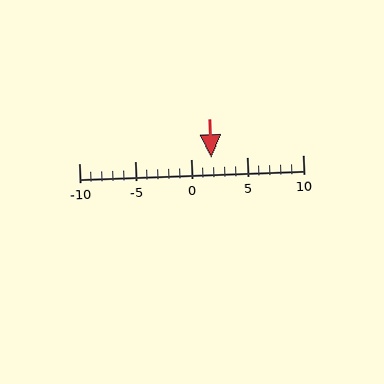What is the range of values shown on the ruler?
The ruler shows values from -10 to 10.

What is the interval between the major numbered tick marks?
The major tick marks are spaced 5 units apart.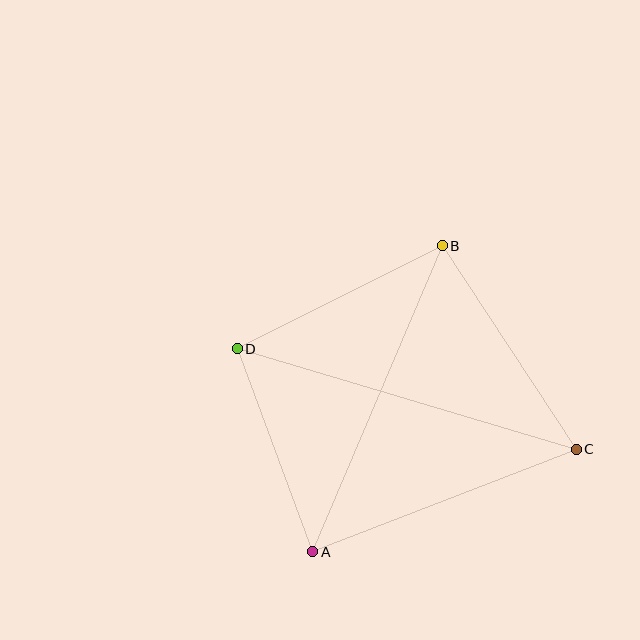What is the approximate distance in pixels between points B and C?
The distance between B and C is approximately 244 pixels.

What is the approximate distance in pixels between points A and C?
The distance between A and C is approximately 282 pixels.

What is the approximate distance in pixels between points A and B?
The distance between A and B is approximately 332 pixels.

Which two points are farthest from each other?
Points C and D are farthest from each other.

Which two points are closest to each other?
Points A and D are closest to each other.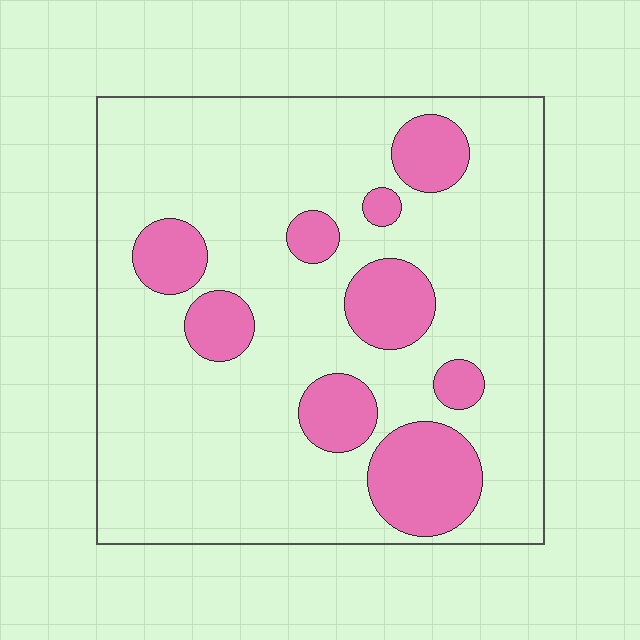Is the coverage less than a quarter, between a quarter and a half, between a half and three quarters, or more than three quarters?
Less than a quarter.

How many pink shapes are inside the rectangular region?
9.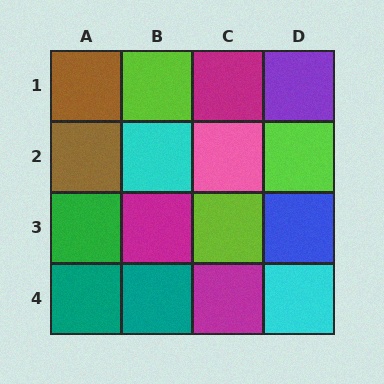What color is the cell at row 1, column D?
Purple.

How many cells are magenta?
3 cells are magenta.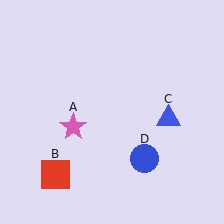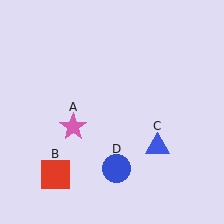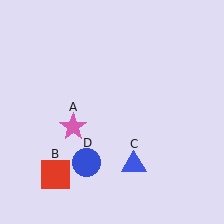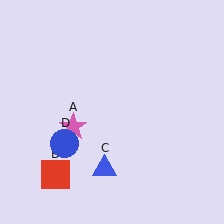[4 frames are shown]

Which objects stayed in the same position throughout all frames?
Pink star (object A) and red square (object B) remained stationary.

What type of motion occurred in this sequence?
The blue triangle (object C), blue circle (object D) rotated clockwise around the center of the scene.